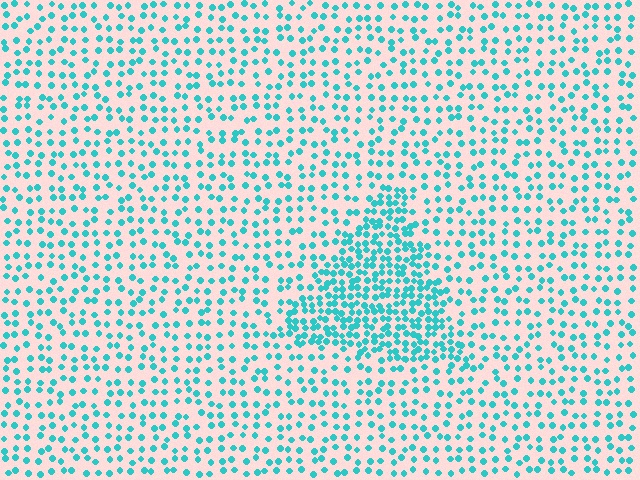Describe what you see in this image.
The image contains small cyan elements arranged at two different densities. A triangle-shaped region is visible where the elements are more densely packed than the surrounding area.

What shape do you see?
I see a triangle.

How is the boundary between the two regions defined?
The boundary is defined by a change in element density (approximately 2.2x ratio). All elements are the same color, size, and shape.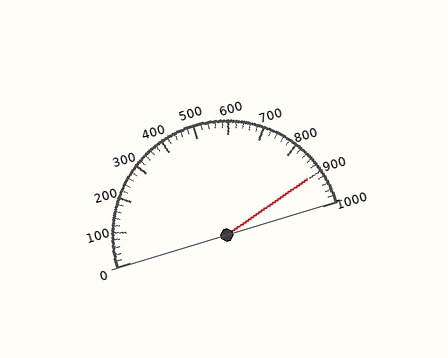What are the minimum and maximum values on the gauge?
The gauge ranges from 0 to 1000.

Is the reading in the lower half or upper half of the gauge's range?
The reading is in the upper half of the range (0 to 1000).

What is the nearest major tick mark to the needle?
The nearest major tick mark is 900.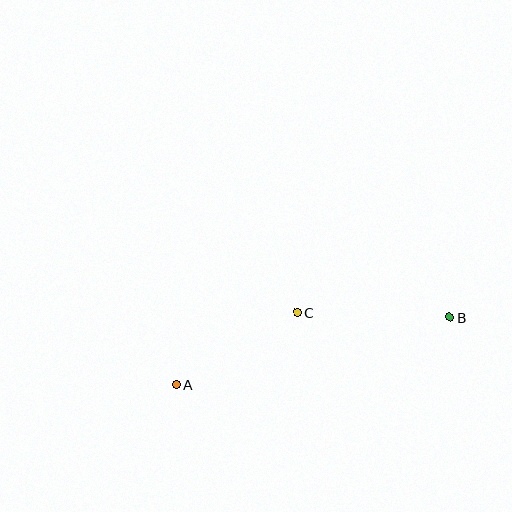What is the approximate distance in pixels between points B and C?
The distance between B and C is approximately 152 pixels.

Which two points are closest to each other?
Points A and C are closest to each other.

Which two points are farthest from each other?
Points A and B are farthest from each other.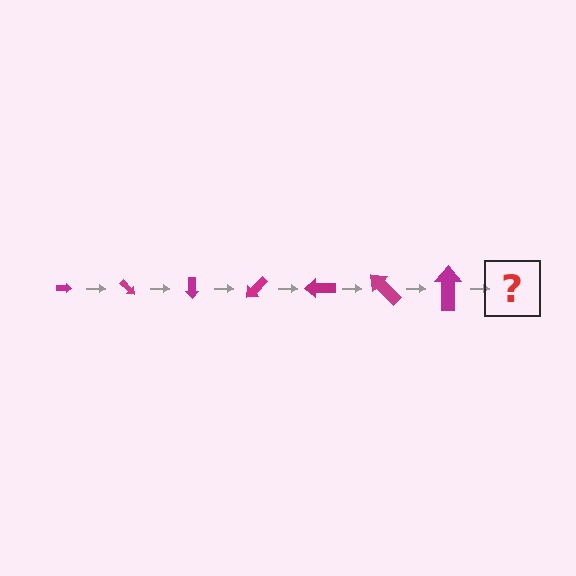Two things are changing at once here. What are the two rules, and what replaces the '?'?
The two rules are that the arrow grows larger each step and it rotates 45 degrees each step. The '?' should be an arrow, larger than the previous one and rotated 315 degrees from the start.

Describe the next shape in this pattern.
It should be an arrow, larger than the previous one and rotated 315 degrees from the start.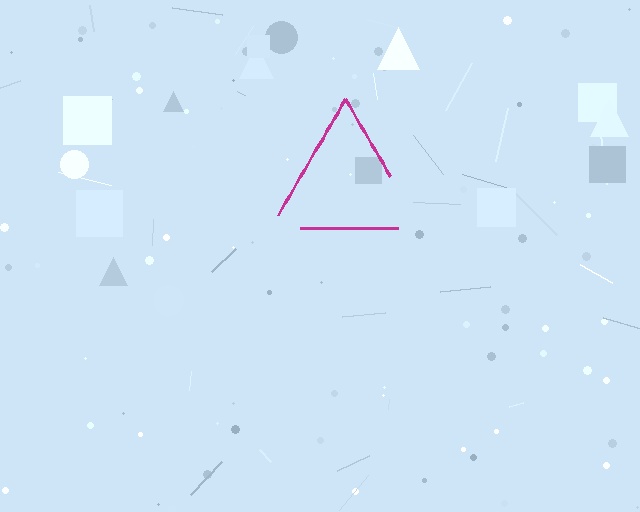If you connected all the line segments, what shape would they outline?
They would outline a triangle.